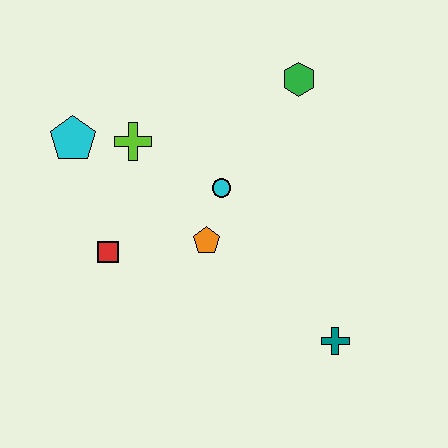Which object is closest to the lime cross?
The cyan pentagon is closest to the lime cross.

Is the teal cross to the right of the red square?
Yes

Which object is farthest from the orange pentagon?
The green hexagon is farthest from the orange pentagon.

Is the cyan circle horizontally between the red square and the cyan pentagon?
No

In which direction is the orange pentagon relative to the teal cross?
The orange pentagon is to the left of the teal cross.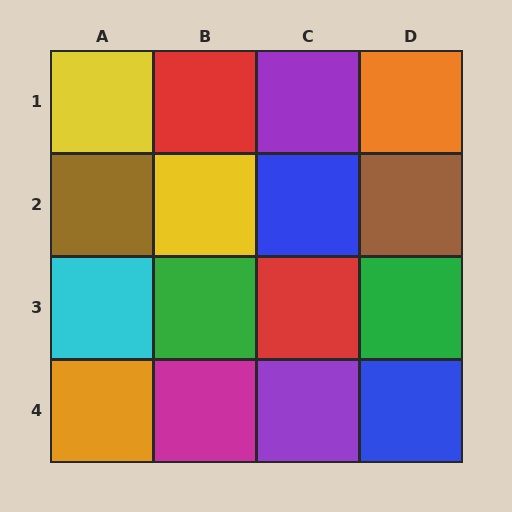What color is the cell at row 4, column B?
Magenta.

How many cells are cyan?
1 cell is cyan.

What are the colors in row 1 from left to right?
Yellow, red, purple, orange.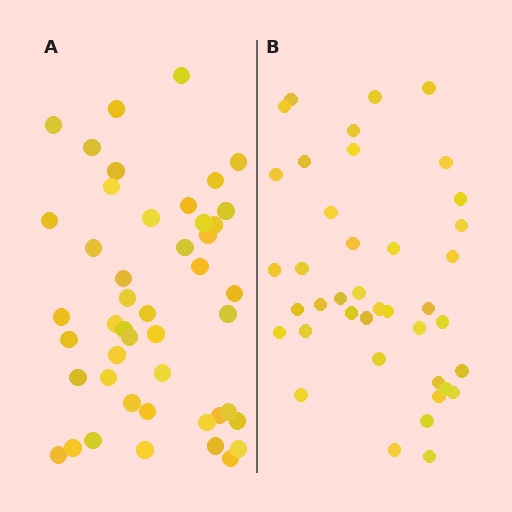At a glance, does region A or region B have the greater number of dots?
Region A (the left region) has more dots.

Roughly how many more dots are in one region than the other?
Region A has about 6 more dots than region B.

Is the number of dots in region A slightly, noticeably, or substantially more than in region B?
Region A has only slightly more — the two regions are fairly close. The ratio is roughly 1.1 to 1.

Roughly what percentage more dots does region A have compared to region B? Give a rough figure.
About 15% more.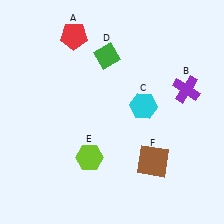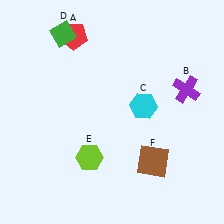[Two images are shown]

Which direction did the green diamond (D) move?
The green diamond (D) moved left.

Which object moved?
The green diamond (D) moved left.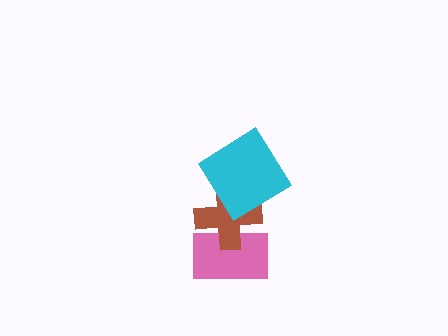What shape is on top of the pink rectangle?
The brown cross is on top of the pink rectangle.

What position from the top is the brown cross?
The brown cross is 2nd from the top.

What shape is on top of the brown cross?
The cyan diamond is on top of the brown cross.